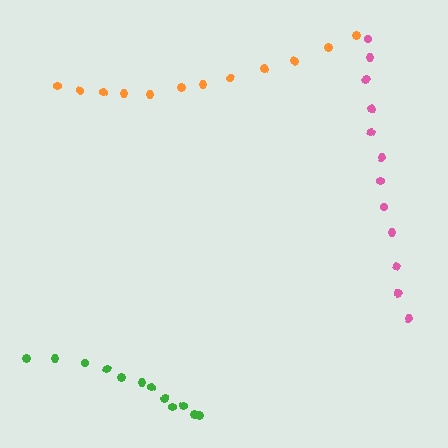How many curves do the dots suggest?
There are 3 distinct paths.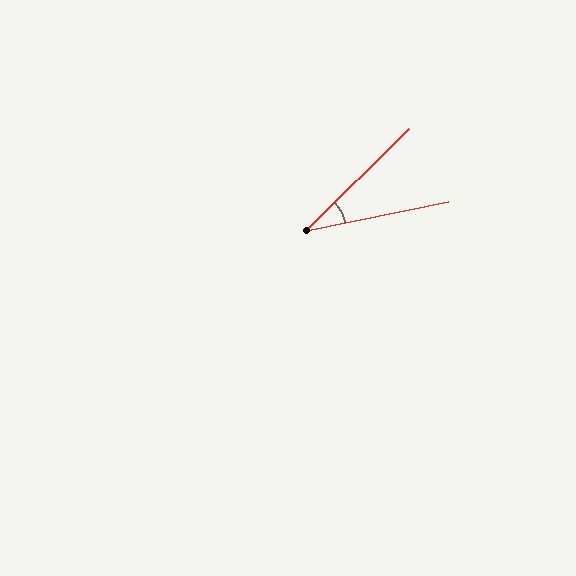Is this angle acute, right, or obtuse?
It is acute.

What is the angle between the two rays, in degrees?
Approximately 33 degrees.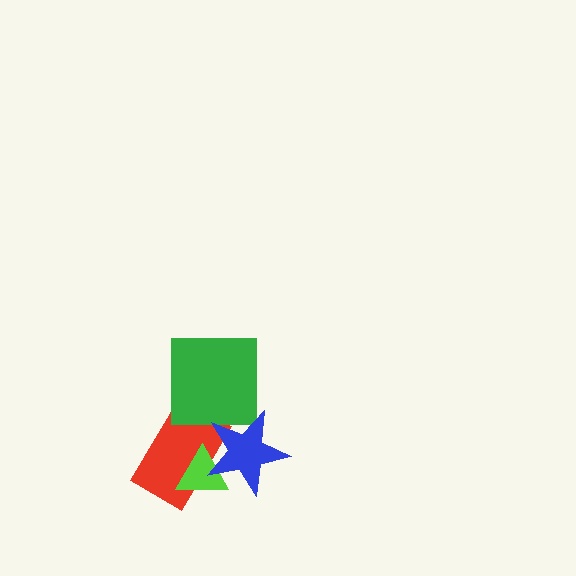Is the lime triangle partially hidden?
Yes, it is partially covered by another shape.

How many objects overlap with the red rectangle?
3 objects overlap with the red rectangle.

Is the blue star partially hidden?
No, no other shape covers it.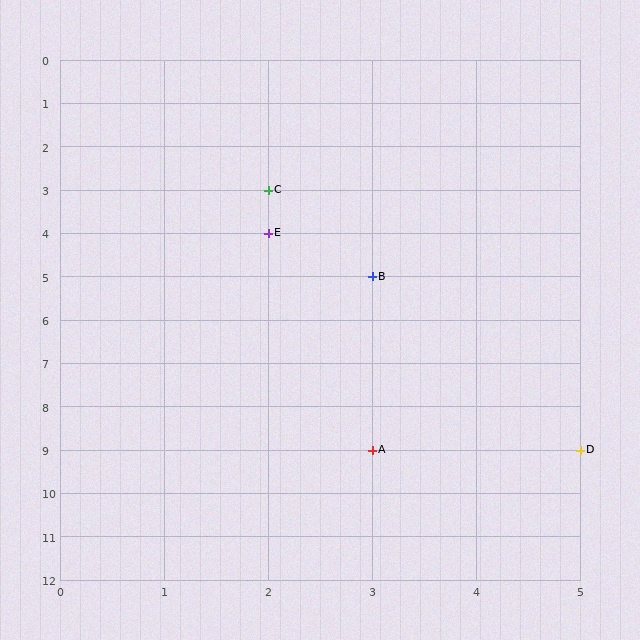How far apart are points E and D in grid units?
Points E and D are 3 columns and 5 rows apart (about 5.8 grid units diagonally).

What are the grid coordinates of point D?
Point D is at grid coordinates (5, 9).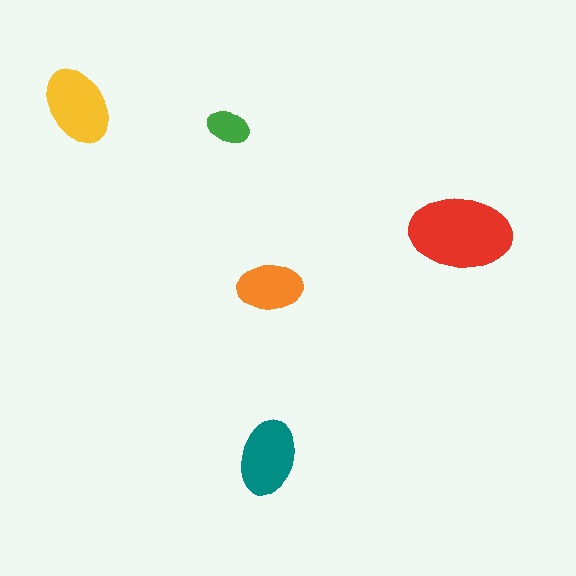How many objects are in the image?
There are 5 objects in the image.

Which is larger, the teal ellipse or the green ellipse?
The teal one.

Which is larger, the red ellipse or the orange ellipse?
The red one.